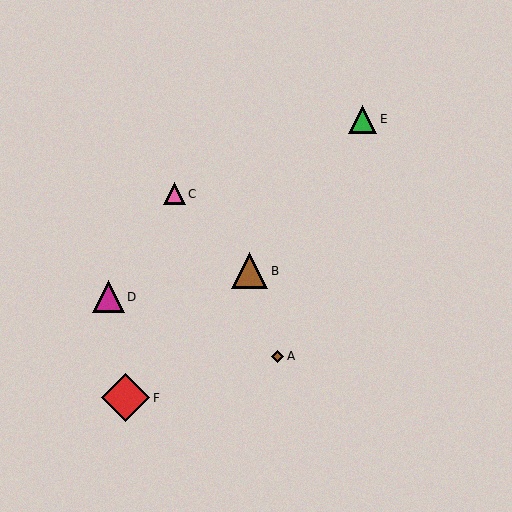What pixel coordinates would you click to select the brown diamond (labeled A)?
Click at (278, 356) to select the brown diamond A.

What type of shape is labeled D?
Shape D is a magenta triangle.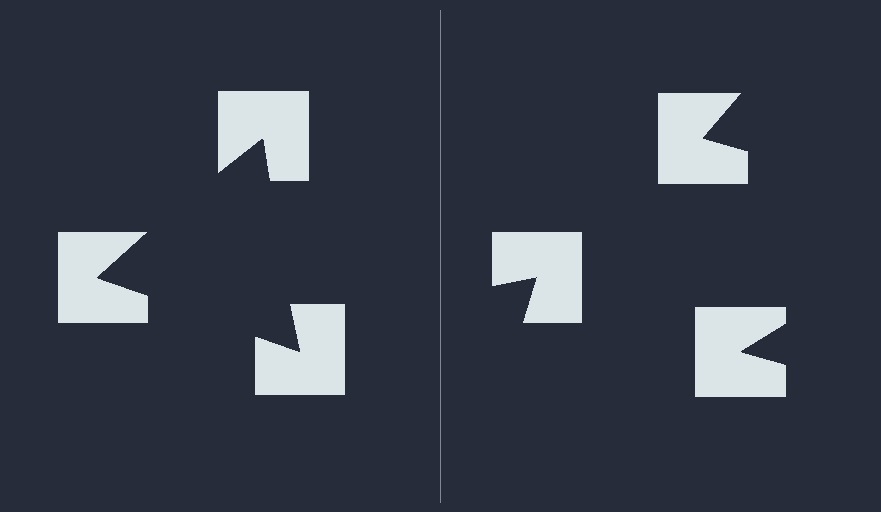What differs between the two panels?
The notched squares are positioned identically on both sides; only the wedge orientations differ. On the left they align to a triangle; on the right they are misaligned.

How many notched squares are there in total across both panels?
6 — 3 on each side.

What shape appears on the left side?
An illusory triangle.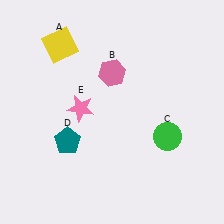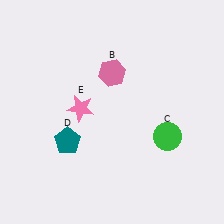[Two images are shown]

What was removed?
The yellow square (A) was removed in Image 2.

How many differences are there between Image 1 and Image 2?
There is 1 difference between the two images.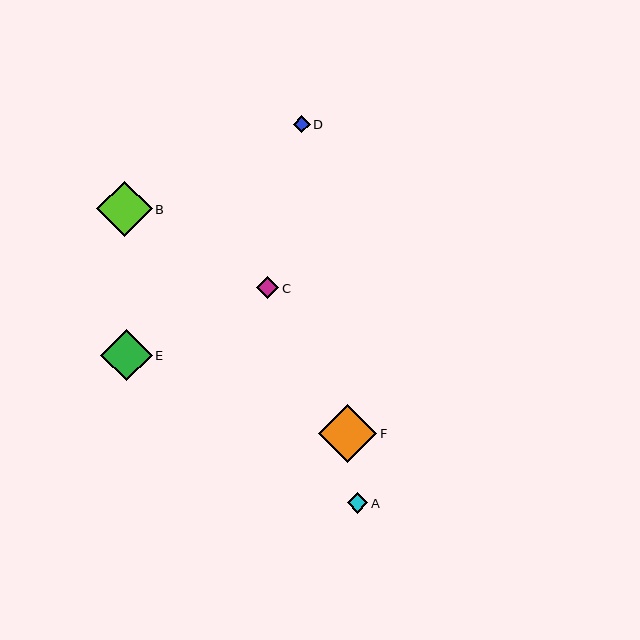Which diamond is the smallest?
Diamond D is the smallest with a size of approximately 17 pixels.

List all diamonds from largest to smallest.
From largest to smallest: F, B, E, C, A, D.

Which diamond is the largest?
Diamond F is the largest with a size of approximately 58 pixels.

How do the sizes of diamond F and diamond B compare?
Diamond F and diamond B are approximately the same size.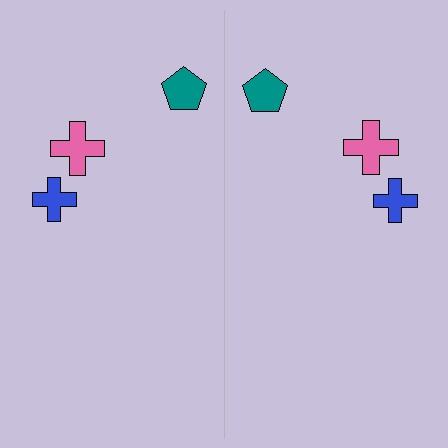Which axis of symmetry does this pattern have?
The pattern has a vertical axis of symmetry running through the center of the image.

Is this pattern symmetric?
Yes, this pattern has bilateral (reflection) symmetry.